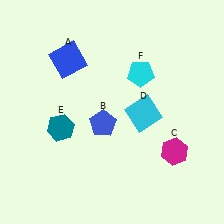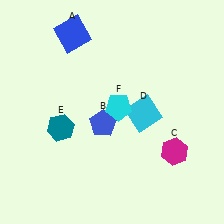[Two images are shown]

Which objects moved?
The objects that moved are: the blue square (A), the cyan pentagon (F).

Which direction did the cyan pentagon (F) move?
The cyan pentagon (F) moved down.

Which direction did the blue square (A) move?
The blue square (A) moved up.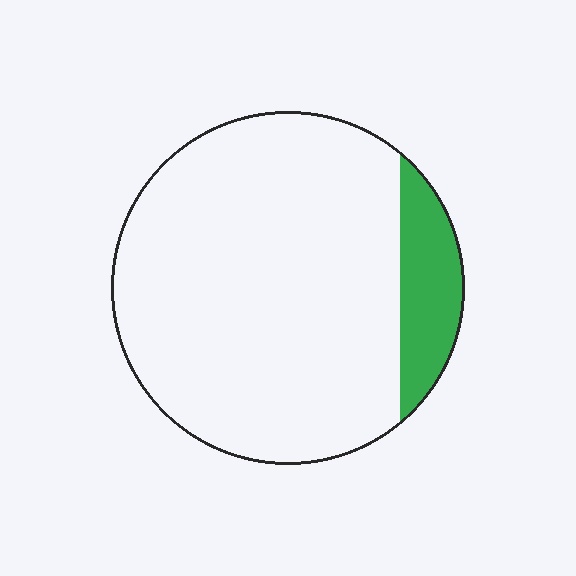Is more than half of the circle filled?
No.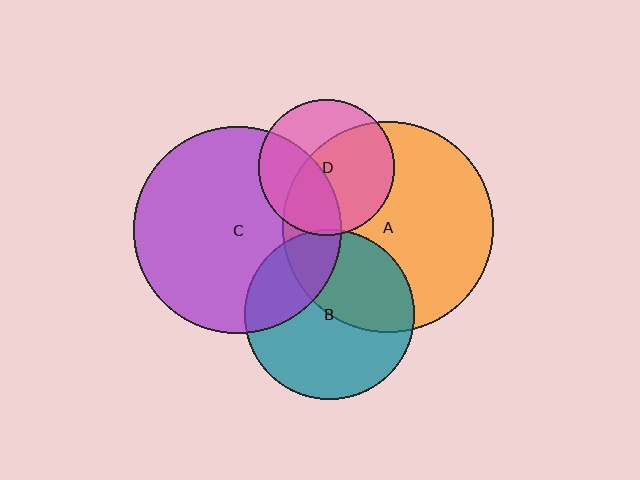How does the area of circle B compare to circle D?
Approximately 1.6 times.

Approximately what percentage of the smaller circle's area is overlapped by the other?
Approximately 30%.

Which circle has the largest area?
Circle A (orange).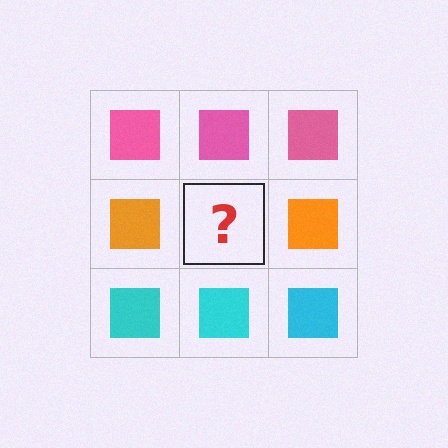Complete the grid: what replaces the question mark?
The question mark should be replaced with an orange square.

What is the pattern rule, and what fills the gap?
The rule is that each row has a consistent color. The gap should be filled with an orange square.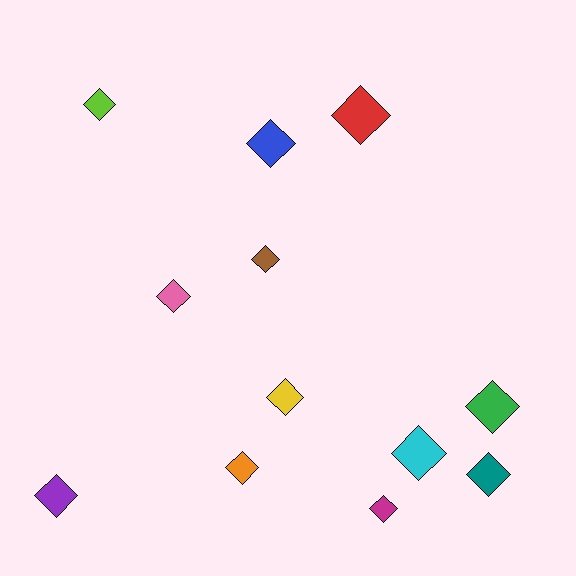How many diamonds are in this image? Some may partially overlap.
There are 12 diamonds.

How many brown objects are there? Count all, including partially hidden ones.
There is 1 brown object.